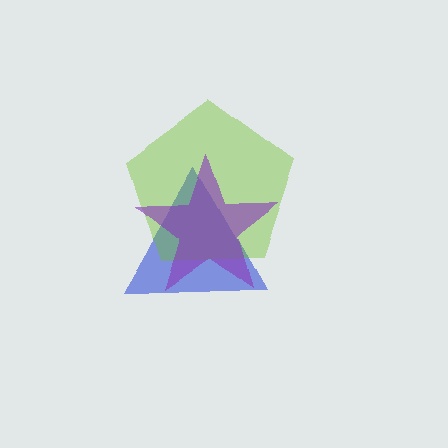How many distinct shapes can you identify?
There are 3 distinct shapes: a blue triangle, a lime pentagon, a purple star.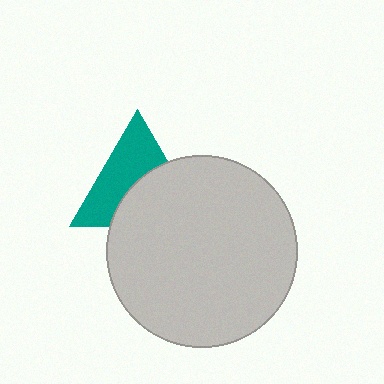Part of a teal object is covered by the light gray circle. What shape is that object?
It is a triangle.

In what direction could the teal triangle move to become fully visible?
The teal triangle could move up. That would shift it out from behind the light gray circle entirely.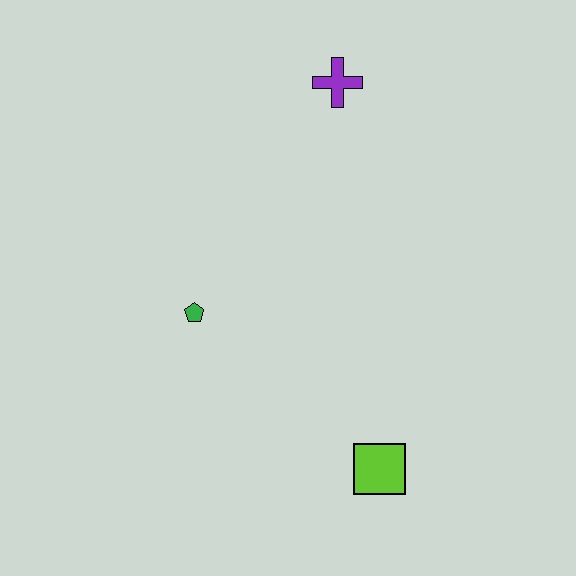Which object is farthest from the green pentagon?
The purple cross is farthest from the green pentagon.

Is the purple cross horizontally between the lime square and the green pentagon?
Yes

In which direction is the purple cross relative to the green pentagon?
The purple cross is above the green pentagon.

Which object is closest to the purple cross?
The green pentagon is closest to the purple cross.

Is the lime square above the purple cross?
No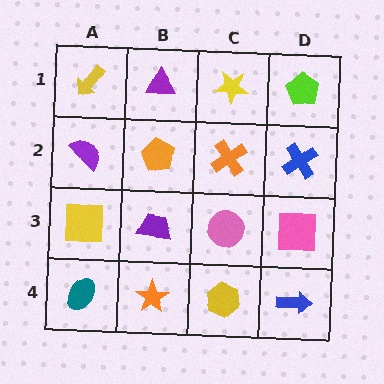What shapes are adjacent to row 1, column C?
An orange cross (row 2, column C), a purple triangle (row 1, column B), a lime pentagon (row 1, column D).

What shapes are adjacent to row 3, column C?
An orange cross (row 2, column C), a yellow hexagon (row 4, column C), a purple trapezoid (row 3, column B), a pink square (row 3, column D).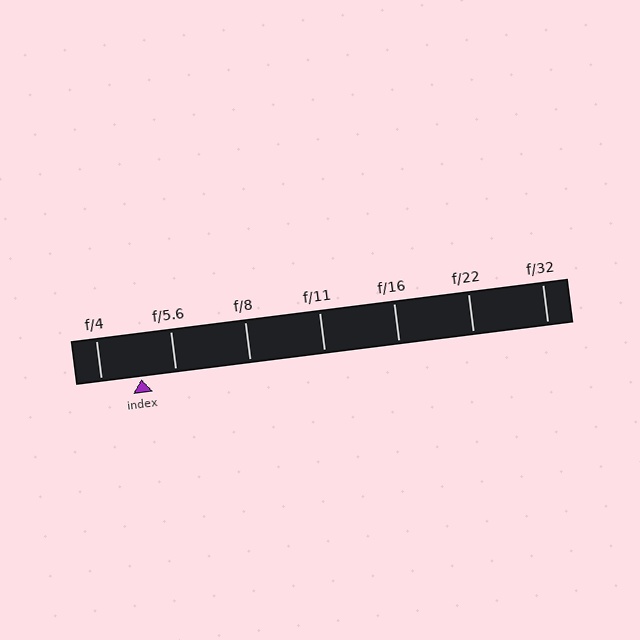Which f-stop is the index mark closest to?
The index mark is closest to f/5.6.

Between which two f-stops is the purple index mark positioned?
The index mark is between f/4 and f/5.6.